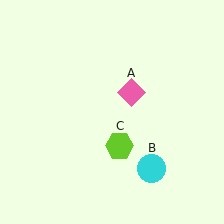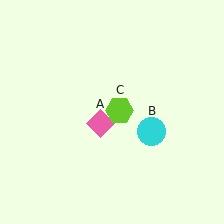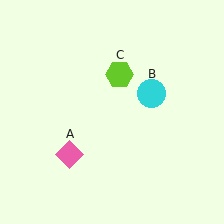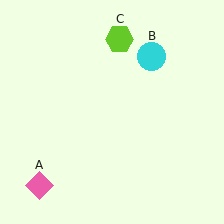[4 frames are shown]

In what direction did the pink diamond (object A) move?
The pink diamond (object A) moved down and to the left.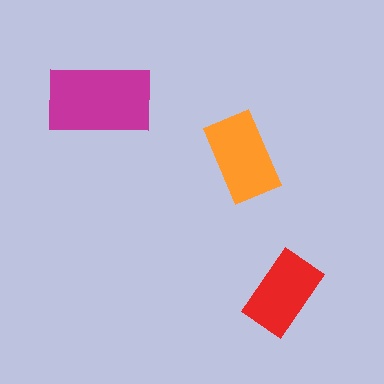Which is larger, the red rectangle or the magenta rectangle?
The magenta one.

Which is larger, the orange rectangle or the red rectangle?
The orange one.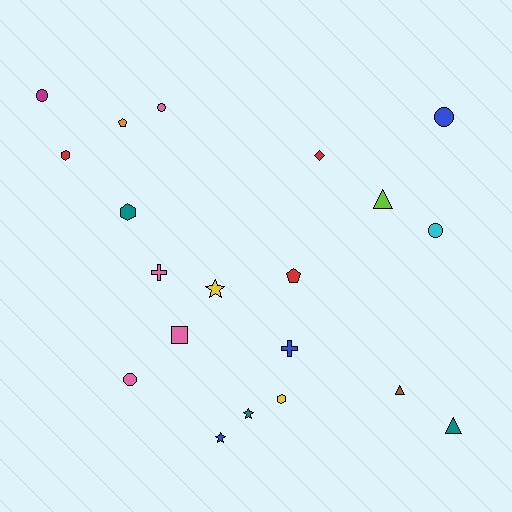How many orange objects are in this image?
There is 1 orange object.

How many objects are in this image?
There are 20 objects.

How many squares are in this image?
There is 1 square.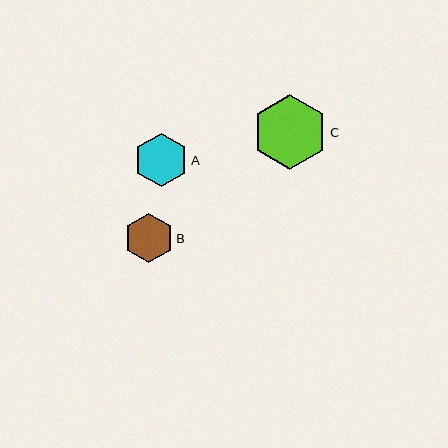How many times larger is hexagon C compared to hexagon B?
Hexagon C is approximately 1.5 times the size of hexagon B.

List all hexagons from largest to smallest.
From largest to smallest: C, A, B.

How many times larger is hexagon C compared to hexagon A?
Hexagon C is approximately 1.4 times the size of hexagon A.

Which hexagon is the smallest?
Hexagon B is the smallest with a size of approximately 49 pixels.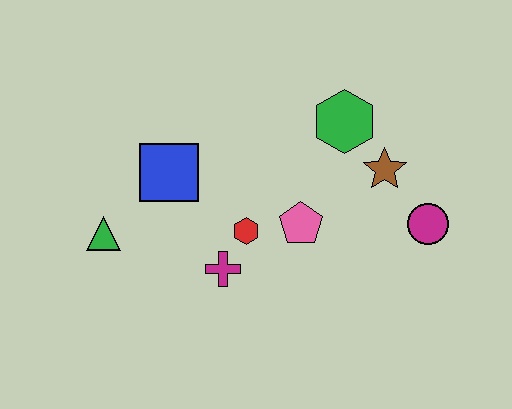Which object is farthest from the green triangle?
The magenta circle is farthest from the green triangle.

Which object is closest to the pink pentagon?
The red hexagon is closest to the pink pentagon.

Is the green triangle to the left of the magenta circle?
Yes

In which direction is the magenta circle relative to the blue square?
The magenta circle is to the right of the blue square.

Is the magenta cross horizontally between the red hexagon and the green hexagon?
No